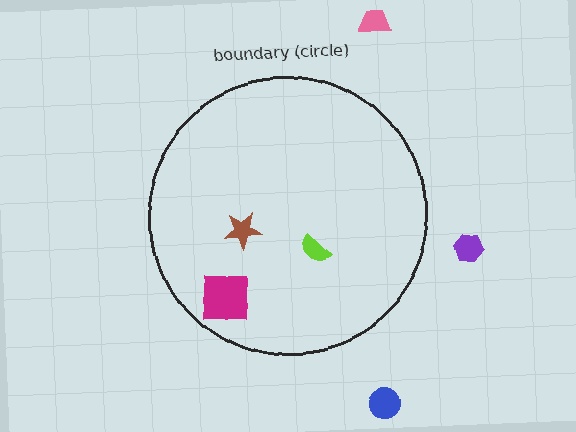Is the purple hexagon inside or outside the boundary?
Outside.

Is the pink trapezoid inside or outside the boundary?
Outside.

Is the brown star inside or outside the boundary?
Inside.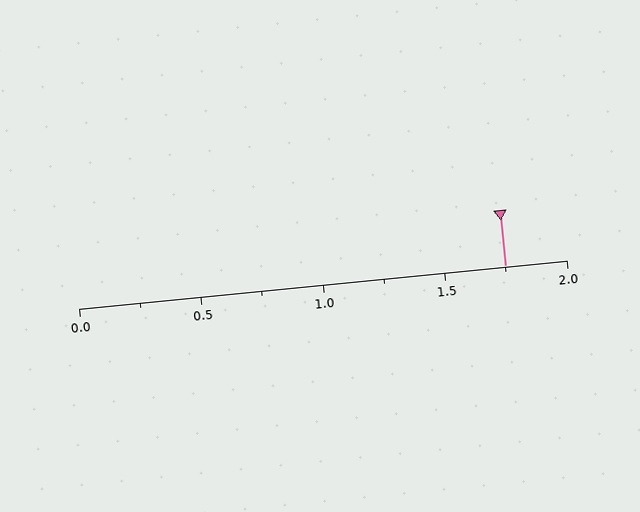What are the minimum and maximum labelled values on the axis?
The axis runs from 0.0 to 2.0.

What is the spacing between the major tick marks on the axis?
The major ticks are spaced 0.5 apart.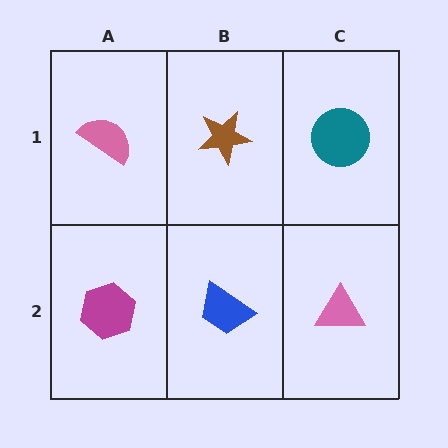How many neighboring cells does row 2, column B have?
3.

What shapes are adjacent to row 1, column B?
A blue trapezoid (row 2, column B), a pink semicircle (row 1, column A), a teal circle (row 1, column C).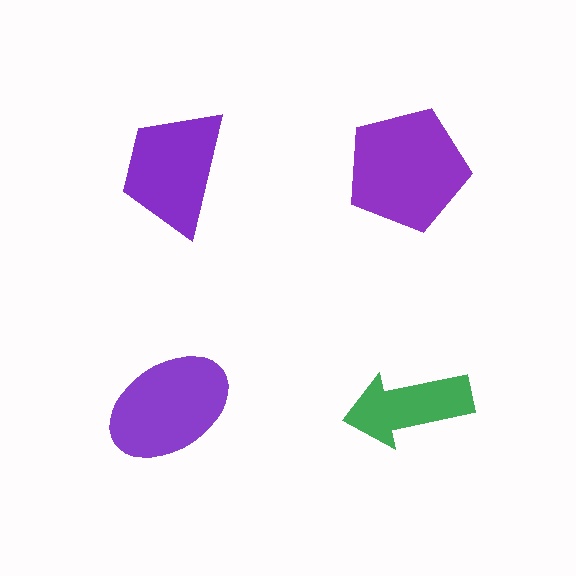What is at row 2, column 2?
A green arrow.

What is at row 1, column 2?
A purple pentagon.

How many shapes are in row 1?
2 shapes.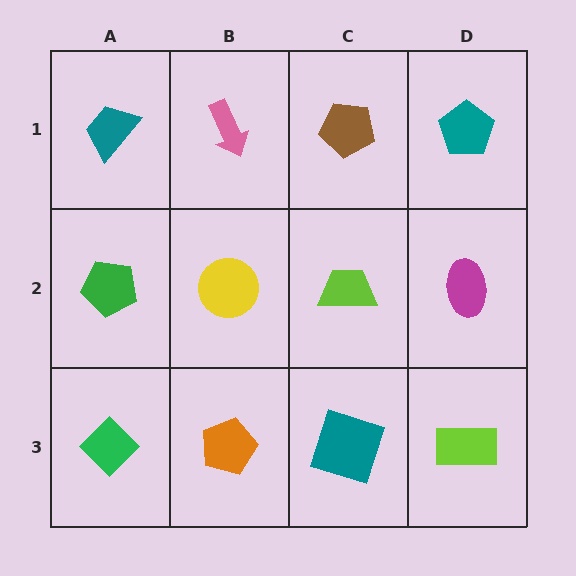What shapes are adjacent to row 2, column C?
A brown pentagon (row 1, column C), a teal square (row 3, column C), a yellow circle (row 2, column B), a magenta ellipse (row 2, column D).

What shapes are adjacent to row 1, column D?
A magenta ellipse (row 2, column D), a brown pentagon (row 1, column C).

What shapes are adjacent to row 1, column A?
A green pentagon (row 2, column A), a pink arrow (row 1, column B).